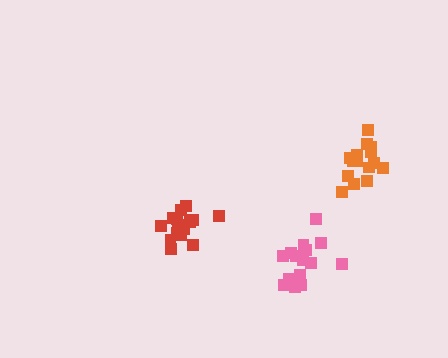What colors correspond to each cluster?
The clusters are colored: pink, red, orange.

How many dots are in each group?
Group 1: 15 dots, Group 2: 16 dots, Group 3: 16 dots (47 total).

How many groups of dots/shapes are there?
There are 3 groups.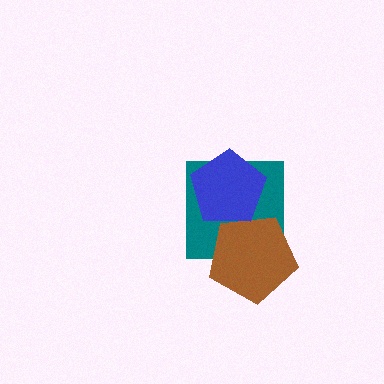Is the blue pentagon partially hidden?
No, no other shape covers it.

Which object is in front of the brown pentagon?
The blue pentagon is in front of the brown pentagon.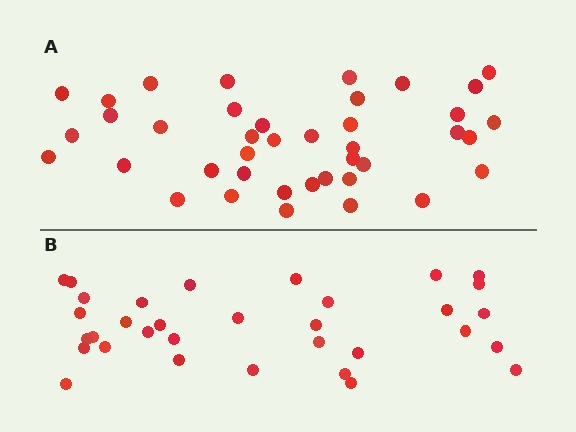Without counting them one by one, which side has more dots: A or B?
Region A (the top region) has more dots.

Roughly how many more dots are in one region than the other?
Region A has roughly 8 or so more dots than region B.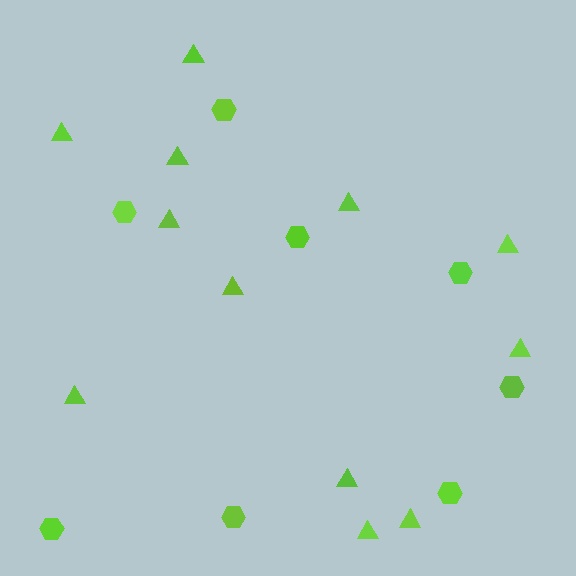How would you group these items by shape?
There are 2 groups: one group of hexagons (8) and one group of triangles (12).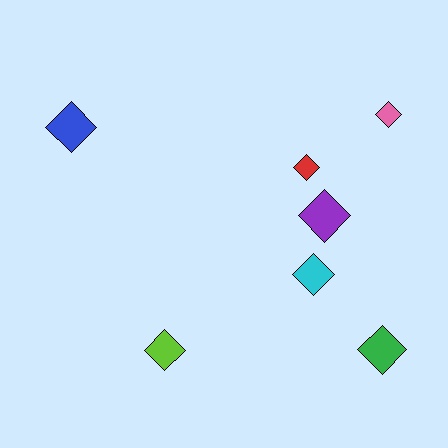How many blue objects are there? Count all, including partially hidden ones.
There is 1 blue object.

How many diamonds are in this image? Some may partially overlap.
There are 7 diamonds.